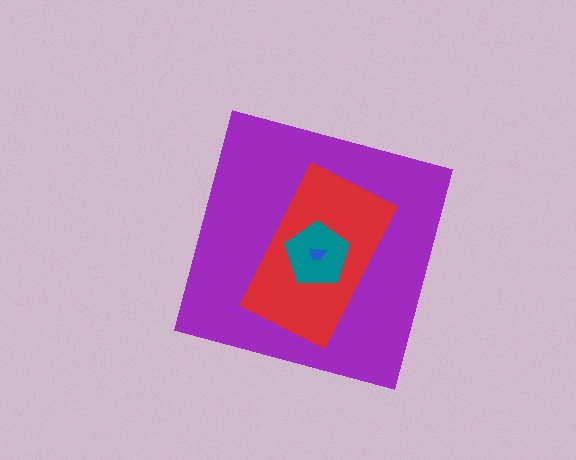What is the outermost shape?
The purple square.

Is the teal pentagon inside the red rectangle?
Yes.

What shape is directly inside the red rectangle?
The teal pentagon.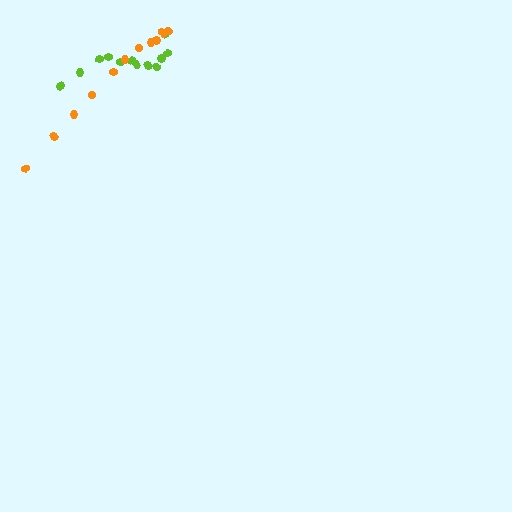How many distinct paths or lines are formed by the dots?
There are 2 distinct paths.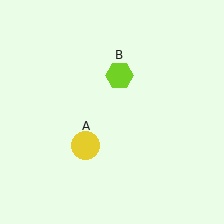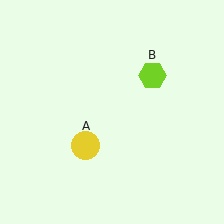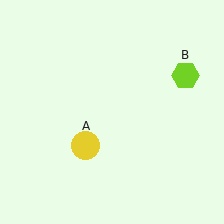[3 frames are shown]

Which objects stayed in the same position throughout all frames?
Yellow circle (object A) remained stationary.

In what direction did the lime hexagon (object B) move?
The lime hexagon (object B) moved right.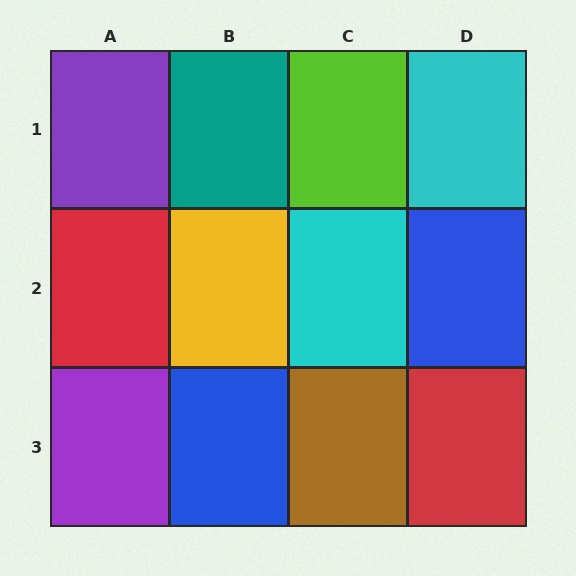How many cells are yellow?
1 cell is yellow.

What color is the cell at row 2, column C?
Cyan.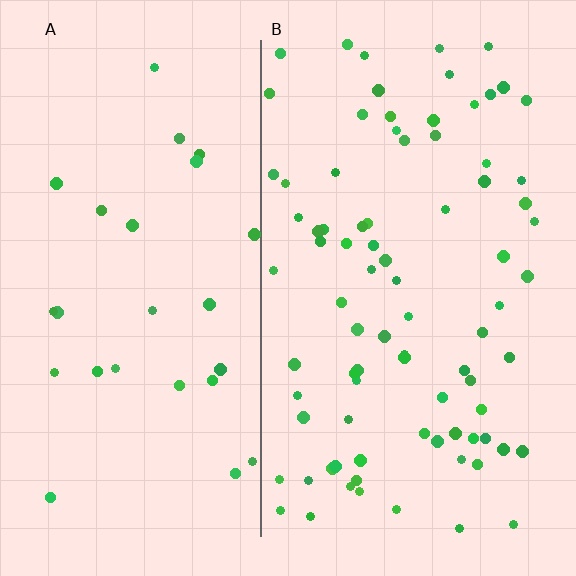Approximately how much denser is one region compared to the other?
Approximately 3.2× — region B over region A.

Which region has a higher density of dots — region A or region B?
B (the right).